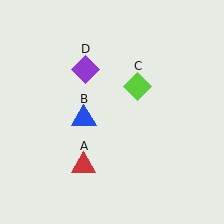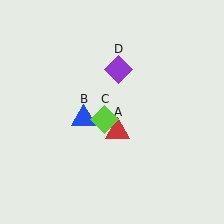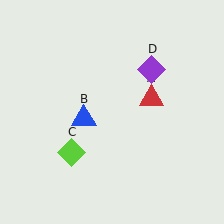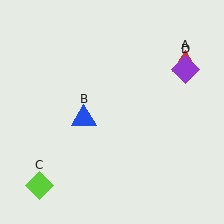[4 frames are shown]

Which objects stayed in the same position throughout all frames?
Blue triangle (object B) remained stationary.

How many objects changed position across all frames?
3 objects changed position: red triangle (object A), lime diamond (object C), purple diamond (object D).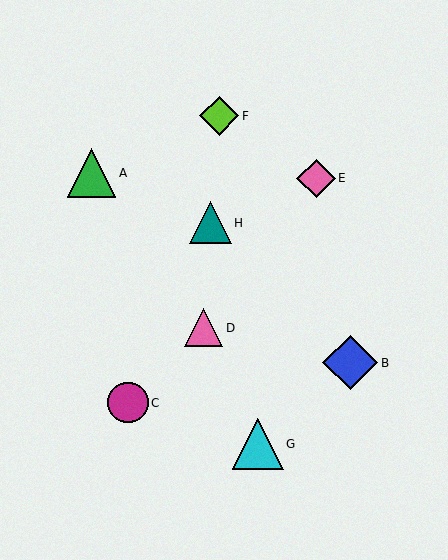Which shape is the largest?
The blue diamond (labeled B) is the largest.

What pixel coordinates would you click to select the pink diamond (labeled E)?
Click at (316, 178) to select the pink diamond E.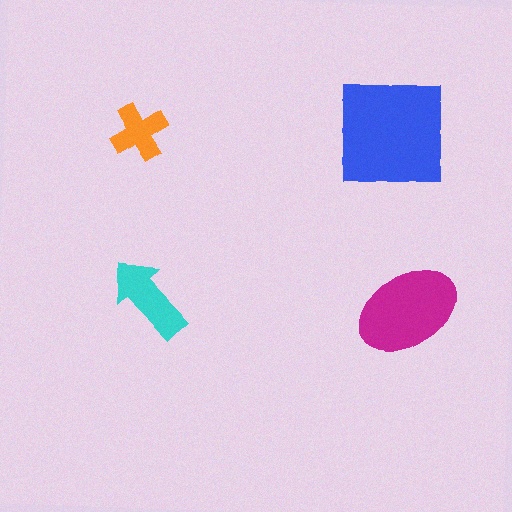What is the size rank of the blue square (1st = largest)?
1st.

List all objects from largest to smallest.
The blue square, the magenta ellipse, the cyan arrow, the orange cross.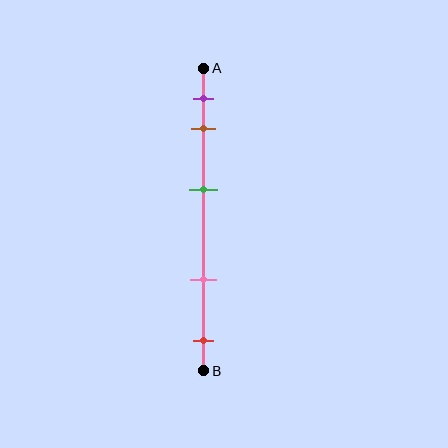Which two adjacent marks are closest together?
The purple and brown marks are the closest adjacent pair.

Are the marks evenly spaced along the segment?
No, the marks are not evenly spaced.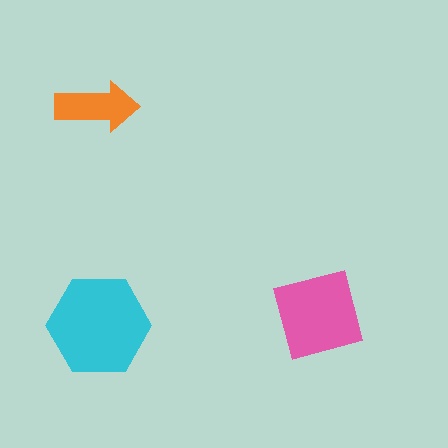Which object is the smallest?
The orange arrow.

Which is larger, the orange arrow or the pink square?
The pink square.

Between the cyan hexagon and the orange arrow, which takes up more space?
The cyan hexagon.